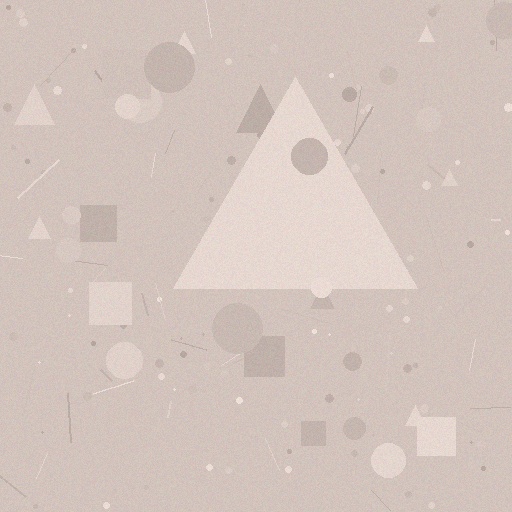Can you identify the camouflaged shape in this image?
The camouflaged shape is a triangle.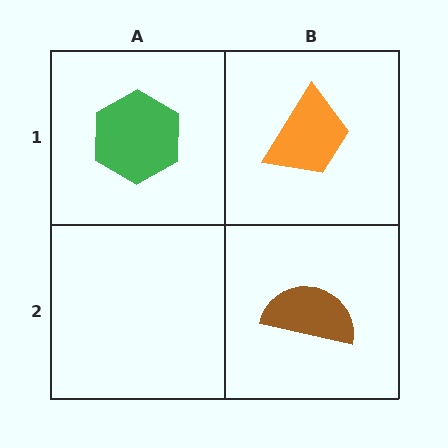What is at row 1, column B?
An orange trapezoid.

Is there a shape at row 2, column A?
No, that cell is empty.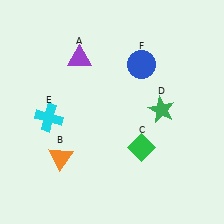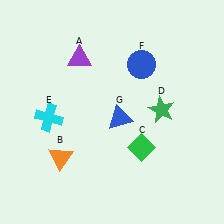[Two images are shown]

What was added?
A blue triangle (G) was added in Image 2.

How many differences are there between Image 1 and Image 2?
There is 1 difference between the two images.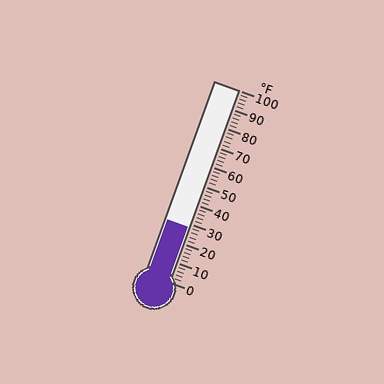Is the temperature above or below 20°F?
The temperature is above 20°F.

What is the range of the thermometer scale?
The thermometer scale ranges from 0°F to 100°F.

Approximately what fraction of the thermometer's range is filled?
The thermometer is filled to approximately 30% of its range.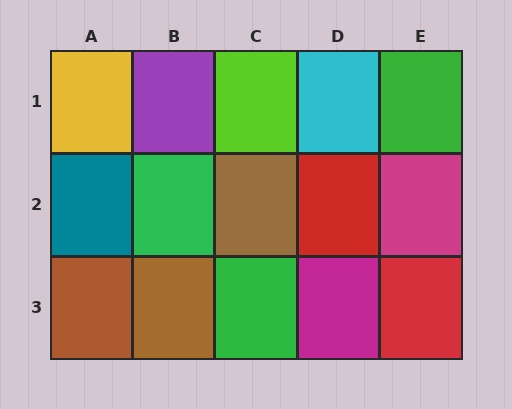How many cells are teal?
1 cell is teal.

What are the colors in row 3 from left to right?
Brown, brown, green, magenta, red.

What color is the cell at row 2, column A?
Teal.